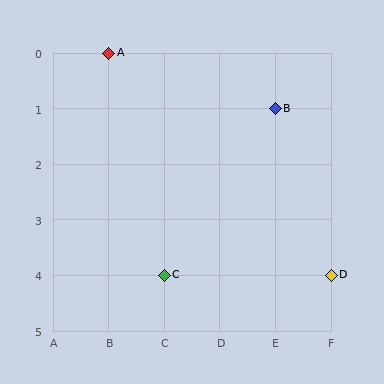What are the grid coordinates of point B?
Point B is at grid coordinates (E, 1).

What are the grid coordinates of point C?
Point C is at grid coordinates (C, 4).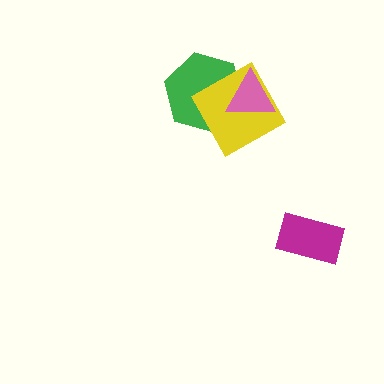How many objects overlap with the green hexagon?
2 objects overlap with the green hexagon.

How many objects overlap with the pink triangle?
2 objects overlap with the pink triangle.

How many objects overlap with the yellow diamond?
2 objects overlap with the yellow diamond.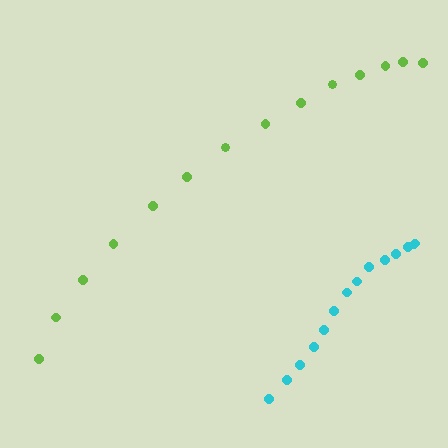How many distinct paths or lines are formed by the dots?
There are 2 distinct paths.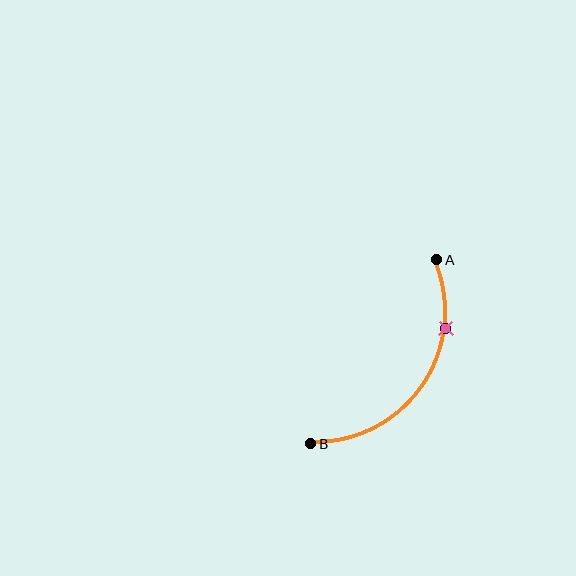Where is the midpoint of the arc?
The arc midpoint is the point on the curve farthest from the straight line joining A and B. It sits below and to the right of that line.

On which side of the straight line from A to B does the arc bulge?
The arc bulges below and to the right of the straight line connecting A and B.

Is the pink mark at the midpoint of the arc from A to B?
No. The pink mark lies on the arc but is closer to endpoint A. The arc midpoint would be at the point on the curve equidistant along the arc from both A and B.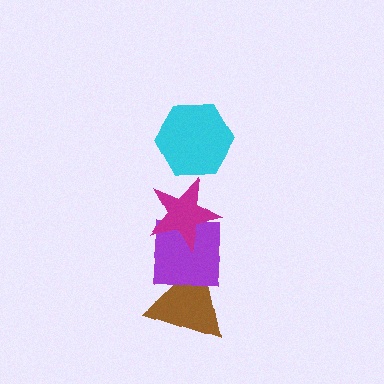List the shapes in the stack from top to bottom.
From top to bottom: the cyan hexagon, the magenta star, the purple square, the brown triangle.